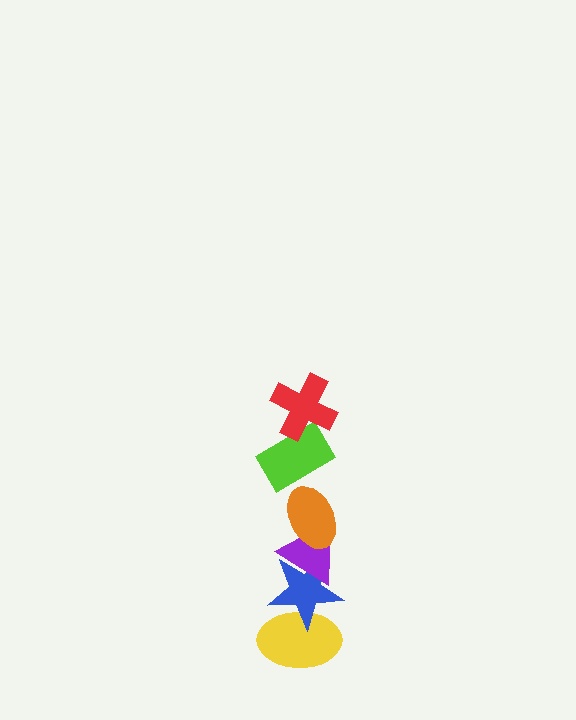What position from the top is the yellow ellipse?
The yellow ellipse is 6th from the top.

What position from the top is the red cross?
The red cross is 1st from the top.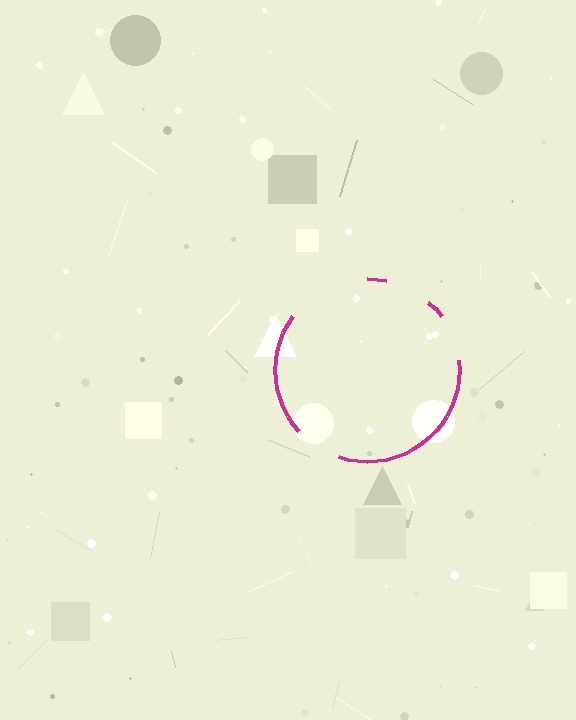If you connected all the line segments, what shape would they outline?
They would outline a circle.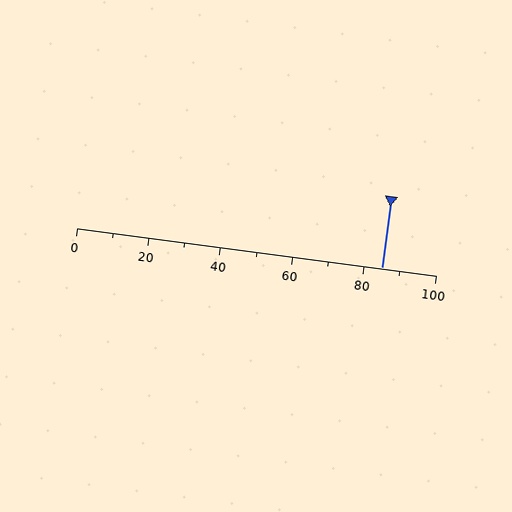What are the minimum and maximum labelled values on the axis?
The axis runs from 0 to 100.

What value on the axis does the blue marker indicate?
The marker indicates approximately 85.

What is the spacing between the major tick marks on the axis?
The major ticks are spaced 20 apart.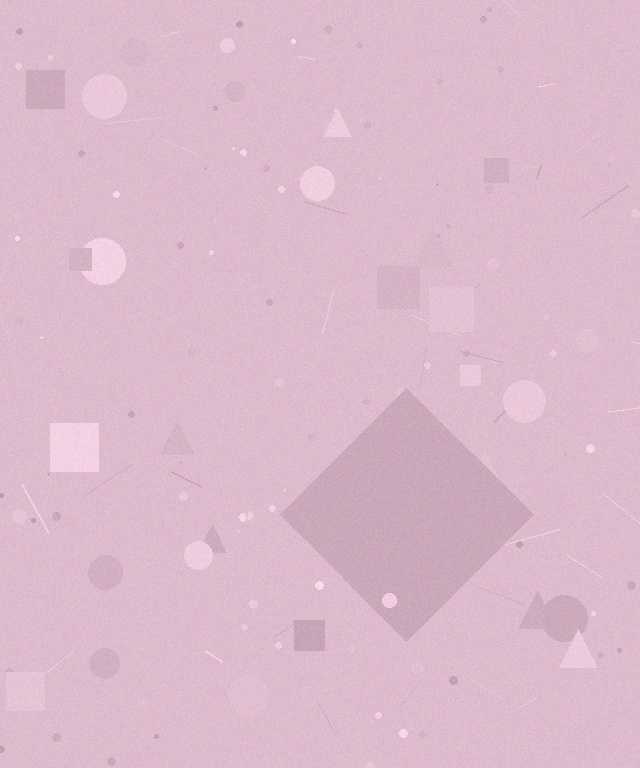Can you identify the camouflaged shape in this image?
The camouflaged shape is a diamond.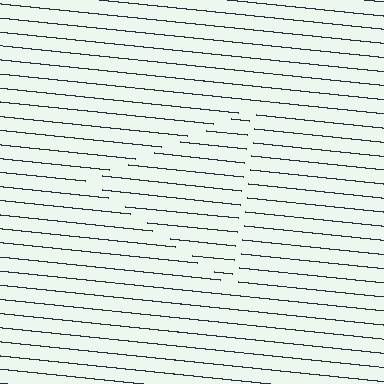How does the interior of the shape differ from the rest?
The interior of the shape contains the same grating, shifted by half a period — the contour is defined by the phase discontinuity where line-ends from the inner and outer gratings abut.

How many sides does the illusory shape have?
3 sides — the line-ends trace a triangle.